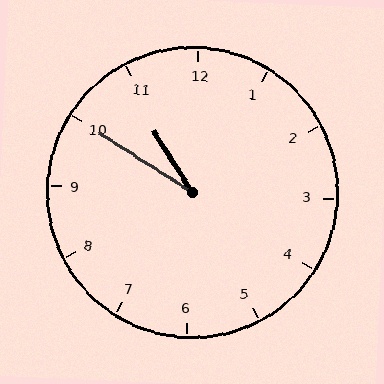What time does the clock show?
10:50.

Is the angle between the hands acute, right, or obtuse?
It is acute.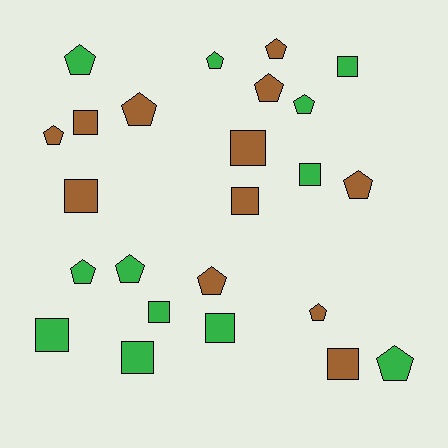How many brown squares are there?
There are 5 brown squares.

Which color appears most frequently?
Brown, with 12 objects.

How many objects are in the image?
There are 24 objects.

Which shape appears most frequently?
Pentagon, with 13 objects.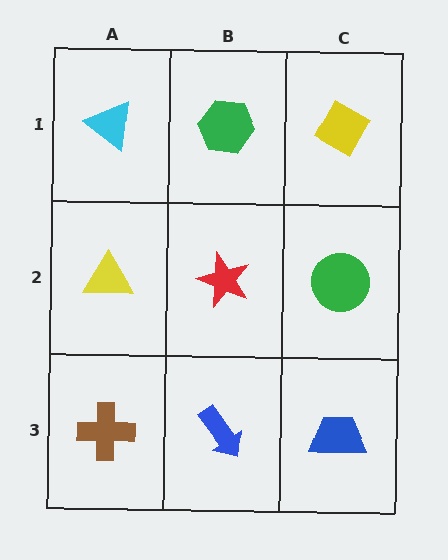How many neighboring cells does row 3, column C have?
2.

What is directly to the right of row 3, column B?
A blue trapezoid.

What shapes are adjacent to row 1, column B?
A red star (row 2, column B), a cyan triangle (row 1, column A), a yellow diamond (row 1, column C).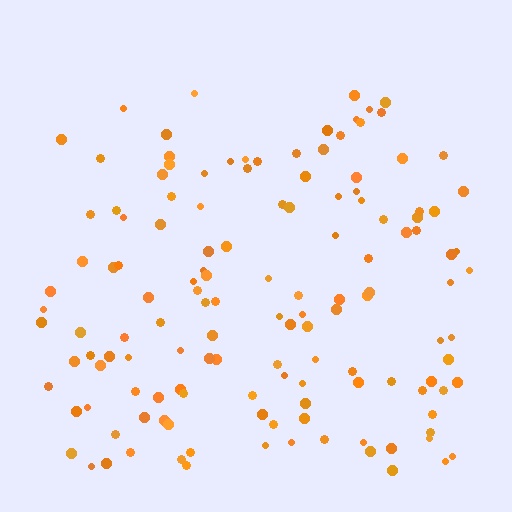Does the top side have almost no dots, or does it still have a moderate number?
Still a moderate number, just noticeably fewer than the bottom.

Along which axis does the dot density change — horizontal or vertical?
Vertical.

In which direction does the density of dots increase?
From top to bottom, with the bottom side densest.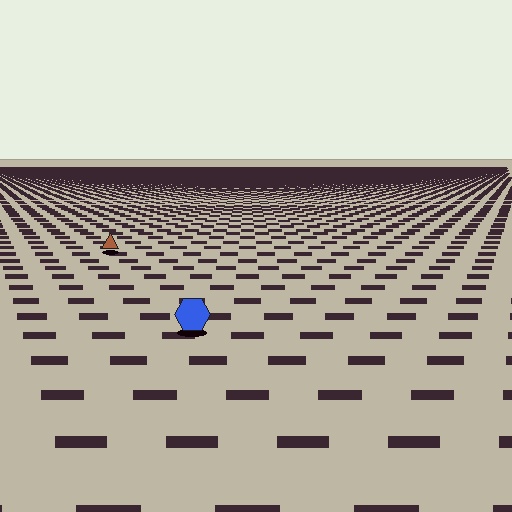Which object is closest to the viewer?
The blue hexagon is closest. The texture marks near it are larger and more spread out.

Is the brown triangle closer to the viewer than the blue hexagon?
No. The blue hexagon is closer — you can tell from the texture gradient: the ground texture is coarser near it.